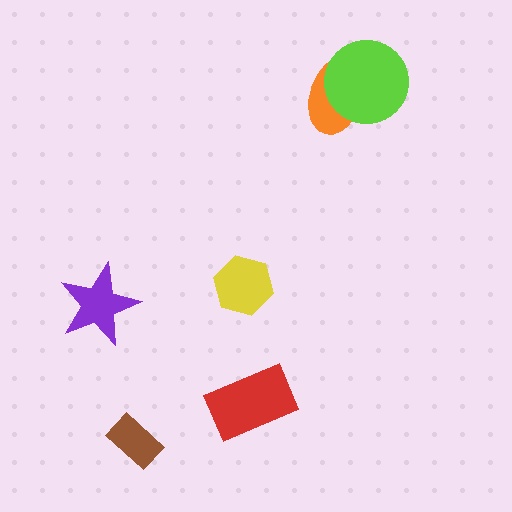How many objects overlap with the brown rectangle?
0 objects overlap with the brown rectangle.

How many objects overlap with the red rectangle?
0 objects overlap with the red rectangle.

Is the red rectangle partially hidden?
No, no other shape covers it.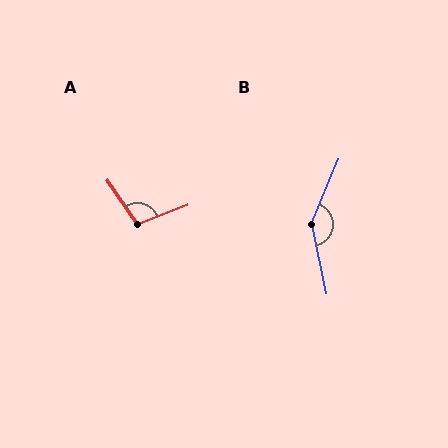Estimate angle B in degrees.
Approximately 146 degrees.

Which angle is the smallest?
A, at approximately 104 degrees.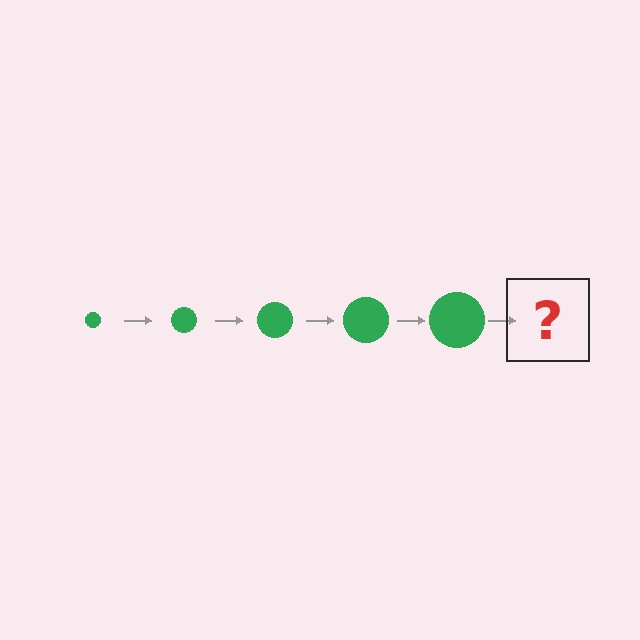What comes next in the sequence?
The next element should be a green circle, larger than the previous one.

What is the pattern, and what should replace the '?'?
The pattern is that the circle gets progressively larger each step. The '?' should be a green circle, larger than the previous one.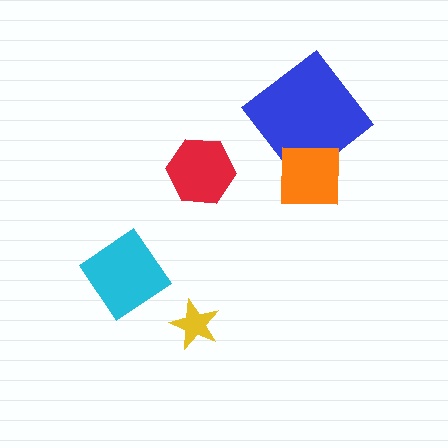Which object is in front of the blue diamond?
The orange square is in front of the blue diamond.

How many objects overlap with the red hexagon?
0 objects overlap with the red hexagon.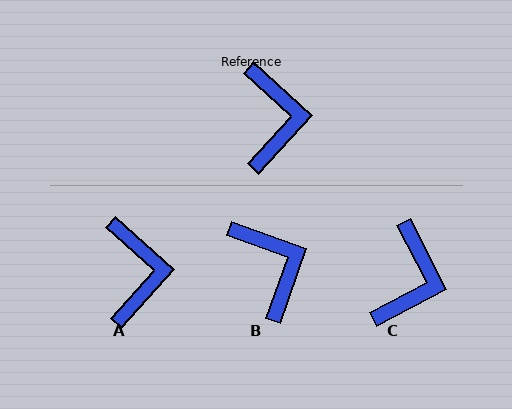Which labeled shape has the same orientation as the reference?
A.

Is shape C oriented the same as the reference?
No, it is off by about 20 degrees.